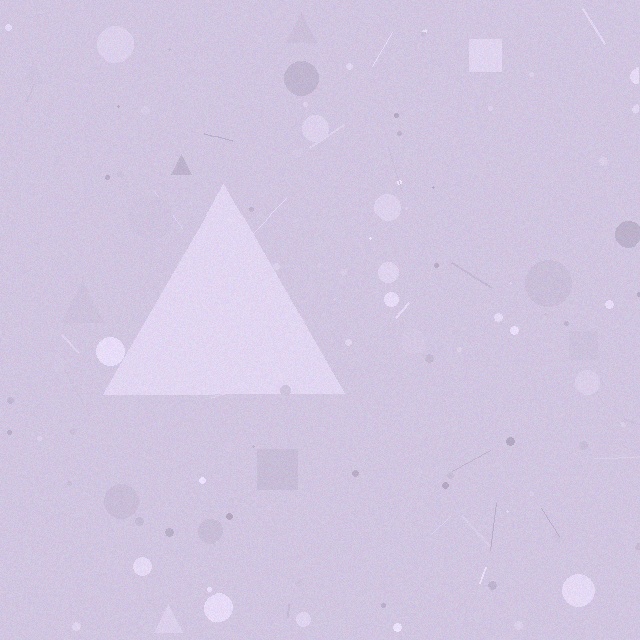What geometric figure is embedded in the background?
A triangle is embedded in the background.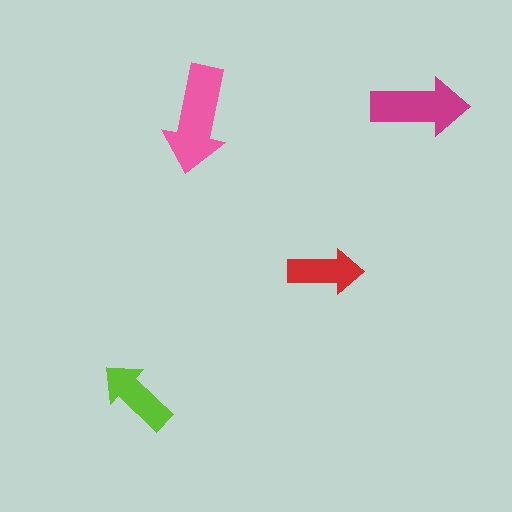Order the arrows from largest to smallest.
the pink one, the magenta one, the lime one, the red one.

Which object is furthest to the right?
The magenta arrow is rightmost.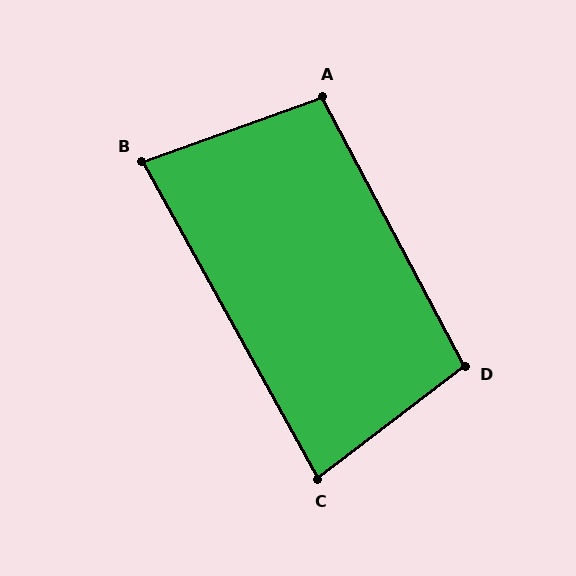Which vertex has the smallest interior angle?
B, at approximately 80 degrees.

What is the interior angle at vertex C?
Approximately 81 degrees (acute).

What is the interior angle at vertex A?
Approximately 99 degrees (obtuse).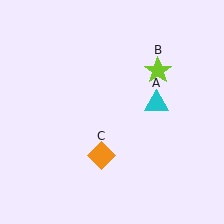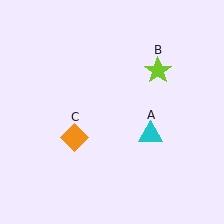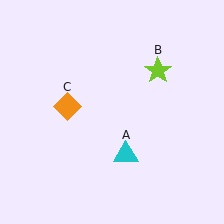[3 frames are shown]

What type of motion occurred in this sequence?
The cyan triangle (object A), orange diamond (object C) rotated clockwise around the center of the scene.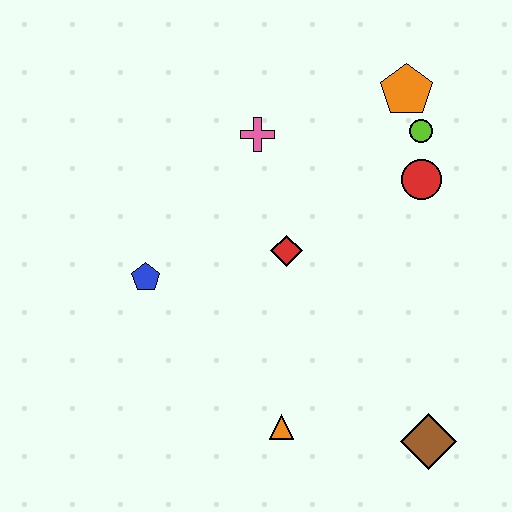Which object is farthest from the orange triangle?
The orange pentagon is farthest from the orange triangle.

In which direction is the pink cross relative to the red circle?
The pink cross is to the left of the red circle.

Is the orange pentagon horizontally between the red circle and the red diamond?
Yes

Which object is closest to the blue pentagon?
The red diamond is closest to the blue pentagon.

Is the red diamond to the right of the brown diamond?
No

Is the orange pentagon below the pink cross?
No